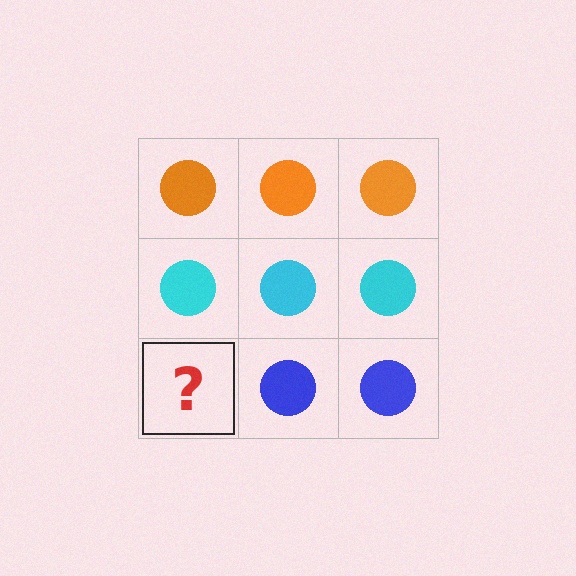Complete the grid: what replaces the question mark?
The question mark should be replaced with a blue circle.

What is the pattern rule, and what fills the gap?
The rule is that each row has a consistent color. The gap should be filled with a blue circle.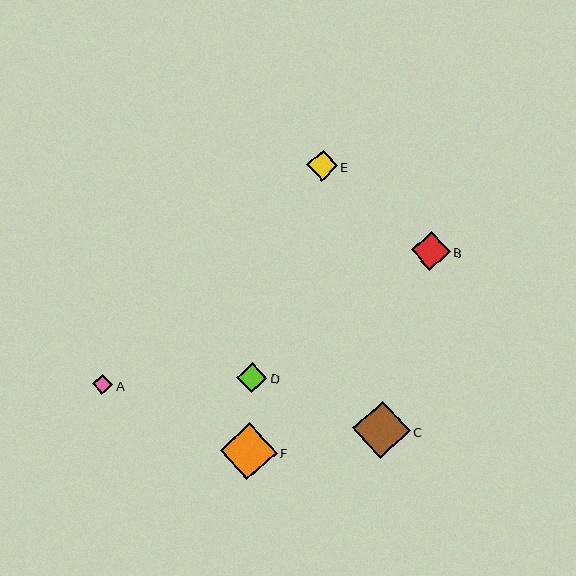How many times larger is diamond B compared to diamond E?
Diamond B is approximately 1.3 times the size of diamond E.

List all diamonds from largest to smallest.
From largest to smallest: C, F, B, E, D, A.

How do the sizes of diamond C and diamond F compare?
Diamond C and diamond F are approximately the same size.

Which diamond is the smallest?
Diamond A is the smallest with a size of approximately 20 pixels.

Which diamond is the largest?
Diamond C is the largest with a size of approximately 57 pixels.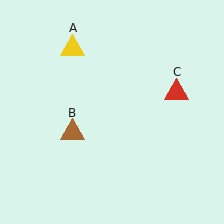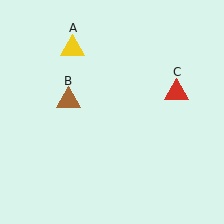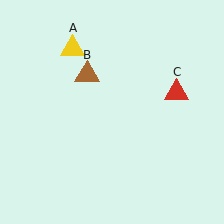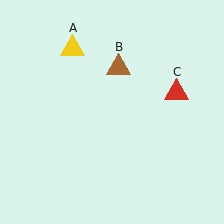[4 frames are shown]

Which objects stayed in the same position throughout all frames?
Yellow triangle (object A) and red triangle (object C) remained stationary.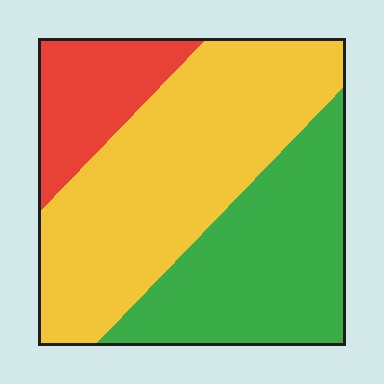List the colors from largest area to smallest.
From largest to smallest: yellow, green, red.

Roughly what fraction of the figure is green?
Green takes up between a third and a half of the figure.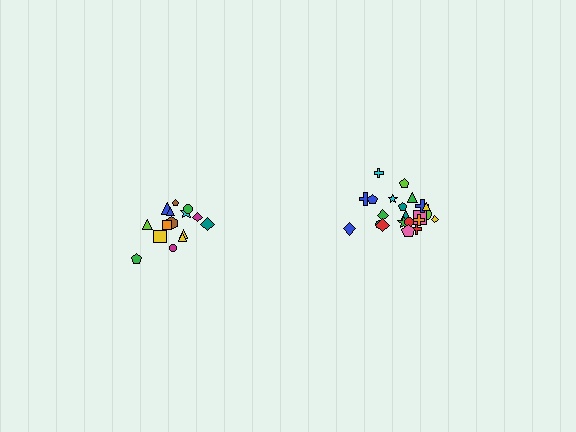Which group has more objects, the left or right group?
The right group.